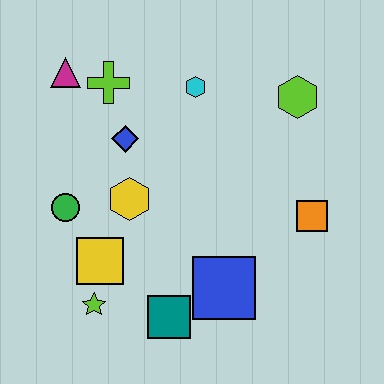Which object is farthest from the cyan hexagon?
The lime star is farthest from the cyan hexagon.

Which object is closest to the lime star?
The yellow square is closest to the lime star.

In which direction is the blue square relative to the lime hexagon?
The blue square is below the lime hexagon.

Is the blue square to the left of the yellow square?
No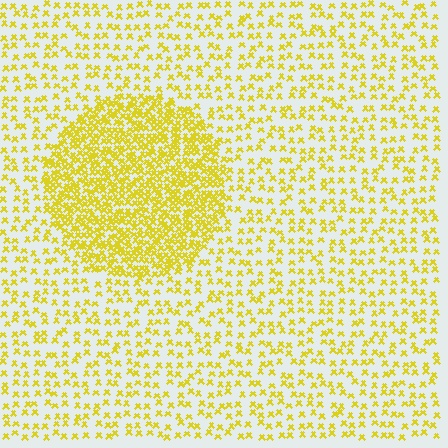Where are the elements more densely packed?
The elements are more densely packed inside the circle boundary.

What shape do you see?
I see a circle.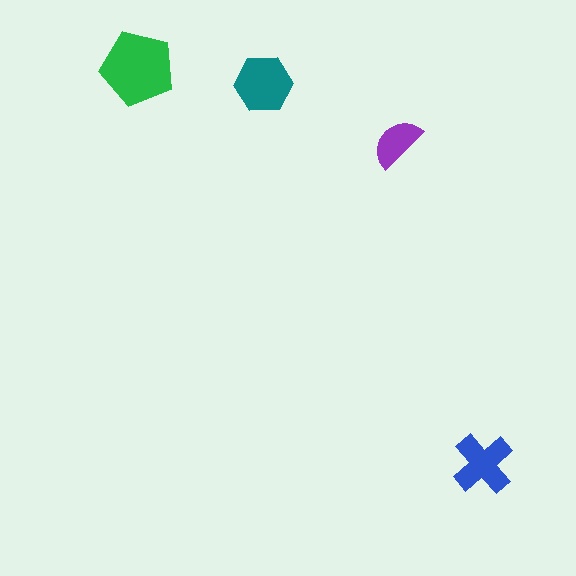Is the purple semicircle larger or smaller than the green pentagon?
Smaller.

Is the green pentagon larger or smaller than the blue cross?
Larger.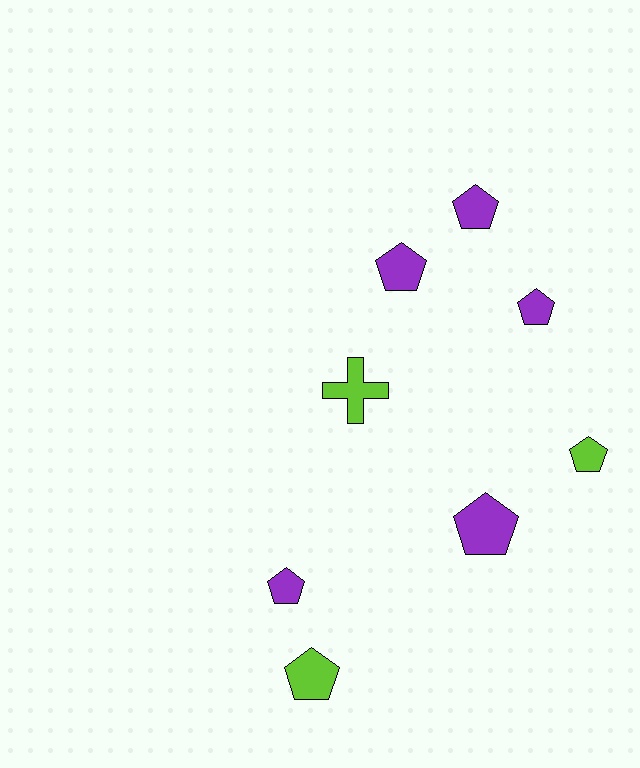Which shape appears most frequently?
Pentagon, with 7 objects.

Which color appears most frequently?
Purple, with 5 objects.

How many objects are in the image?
There are 8 objects.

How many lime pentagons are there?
There are 2 lime pentagons.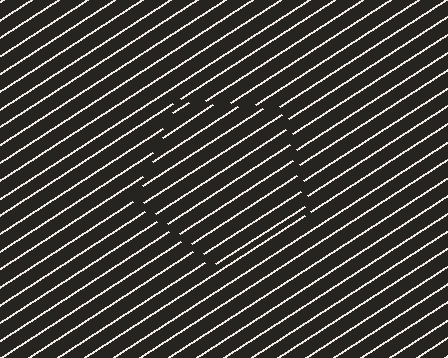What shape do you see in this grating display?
An illusory pentagon. The interior of the shape contains the same grating, shifted by half a period — the contour is defined by the phase discontinuity where line-ends from the inner and outer gratings abut.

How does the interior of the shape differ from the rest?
The interior of the shape contains the same grating, shifted by half a period — the contour is defined by the phase discontinuity where line-ends from the inner and outer gratings abut.